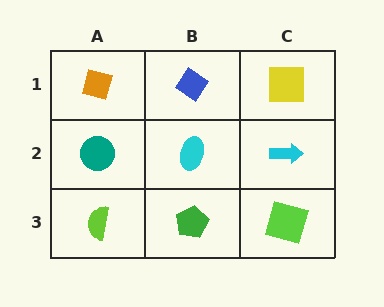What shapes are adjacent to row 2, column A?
An orange square (row 1, column A), a lime semicircle (row 3, column A), a cyan ellipse (row 2, column B).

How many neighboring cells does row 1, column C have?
2.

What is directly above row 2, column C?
A yellow square.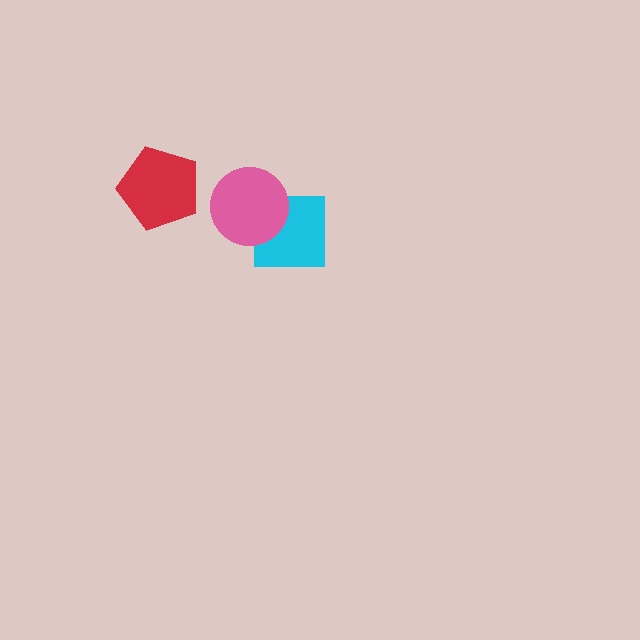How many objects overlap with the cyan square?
1 object overlaps with the cyan square.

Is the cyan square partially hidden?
Yes, it is partially covered by another shape.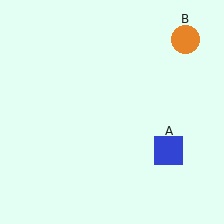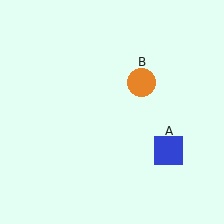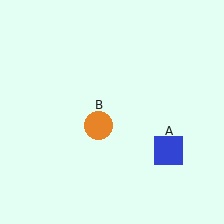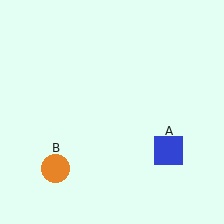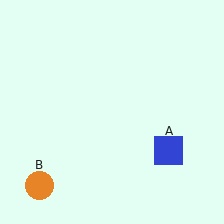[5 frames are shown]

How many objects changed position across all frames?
1 object changed position: orange circle (object B).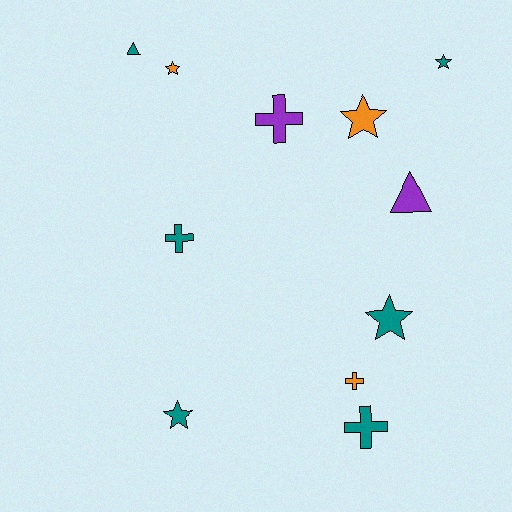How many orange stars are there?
There are 2 orange stars.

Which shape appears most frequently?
Star, with 5 objects.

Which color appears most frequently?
Teal, with 6 objects.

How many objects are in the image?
There are 11 objects.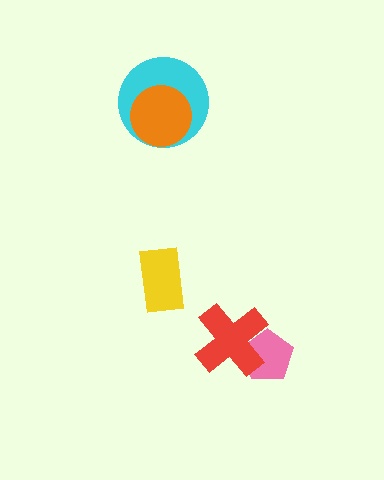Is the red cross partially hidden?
No, no other shape covers it.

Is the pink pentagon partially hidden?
Yes, it is partially covered by another shape.